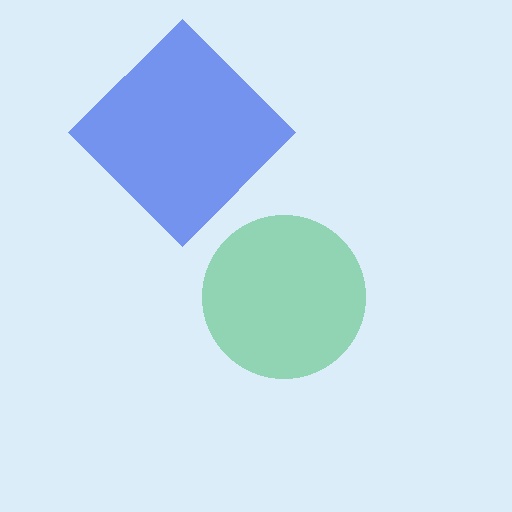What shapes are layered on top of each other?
The layered shapes are: a blue diamond, a green circle.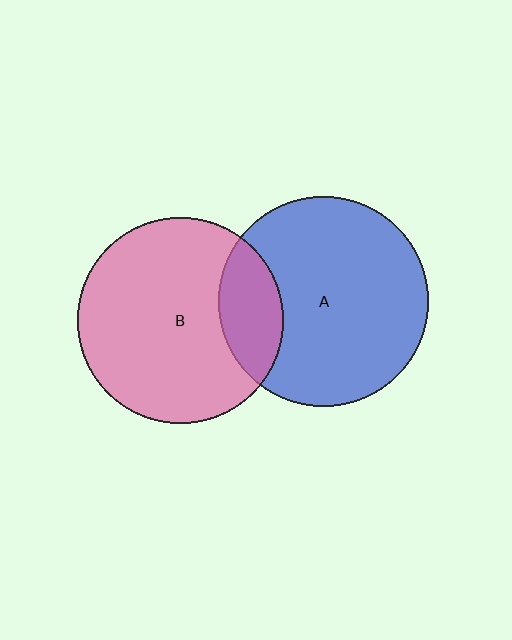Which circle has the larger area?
Circle A (blue).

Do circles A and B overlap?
Yes.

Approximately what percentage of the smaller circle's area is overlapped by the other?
Approximately 20%.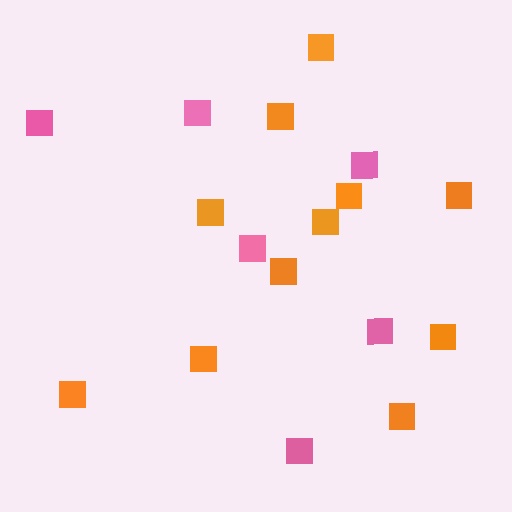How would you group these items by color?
There are 2 groups: one group of pink squares (6) and one group of orange squares (11).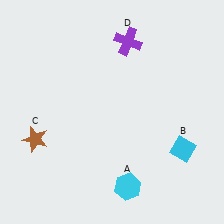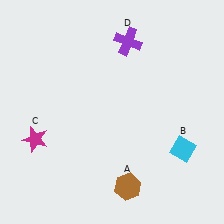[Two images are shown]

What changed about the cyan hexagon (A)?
In Image 1, A is cyan. In Image 2, it changed to brown.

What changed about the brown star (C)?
In Image 1, C is brown. In Image 2, it changed to magenta.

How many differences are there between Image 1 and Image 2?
There are 2 differences between the two images.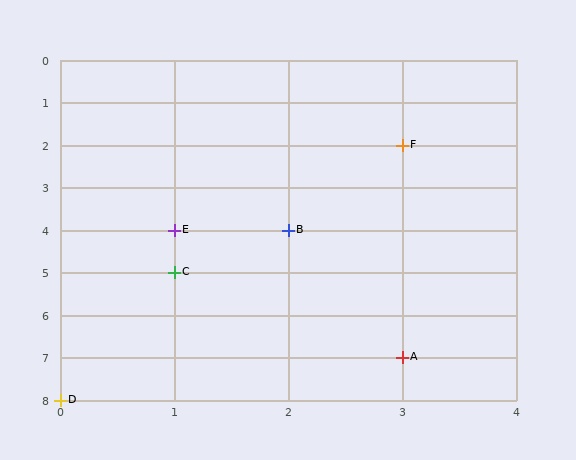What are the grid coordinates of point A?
Point A is at grid coordinates (3, 7).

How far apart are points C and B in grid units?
Points C and B are 1 column and 1 row apart (about 1.4 grid units diagonally).